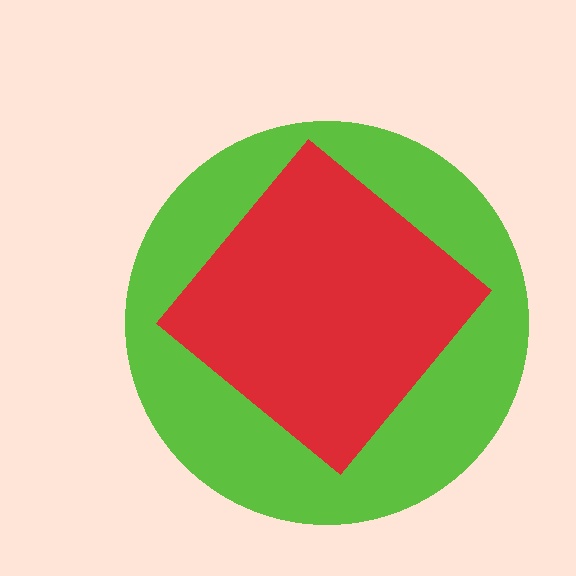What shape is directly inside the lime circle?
The red diamond.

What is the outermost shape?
The lime circle.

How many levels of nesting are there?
2.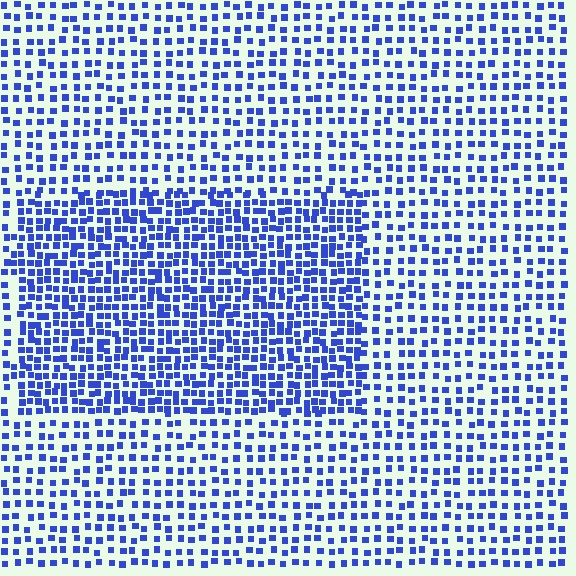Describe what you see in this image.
The image contains small blue elements arranged at two different densities. A rectangle-shaped region is visible where the elements are more densely packed than the surrounding area.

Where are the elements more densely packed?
The elements are more densely packed inside the rectangle boundary.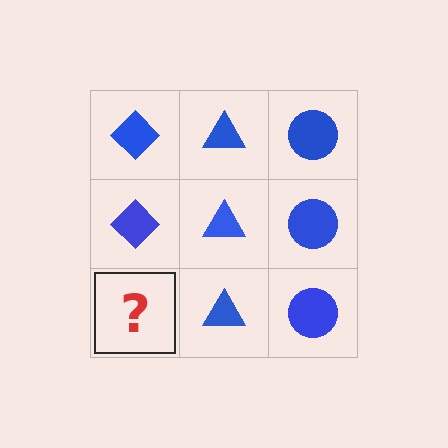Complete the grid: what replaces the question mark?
The question mark should be replaced with a blue diamond.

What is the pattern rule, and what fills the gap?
The rule is that each column has a consistent shape. The gap should be filled with a blue diamond.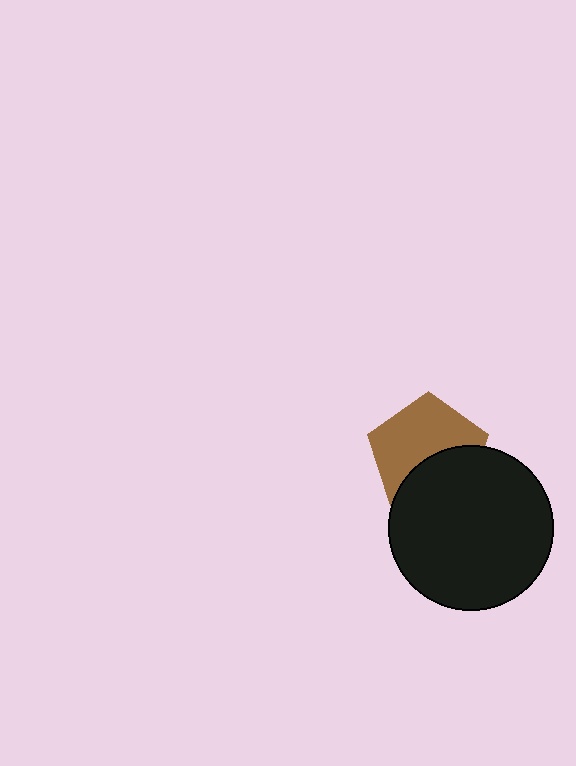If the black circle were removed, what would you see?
You would see the complete brown pentagon.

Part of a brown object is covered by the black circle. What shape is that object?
It is a pentagon.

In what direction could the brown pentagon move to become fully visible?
The brown pentagon could move up. That would shift it out from behind the black circle entirely.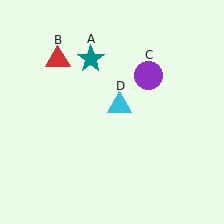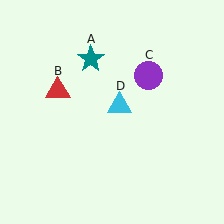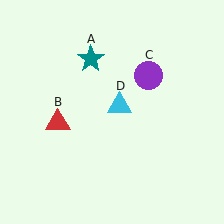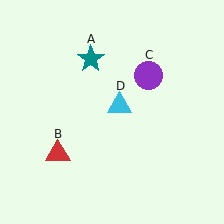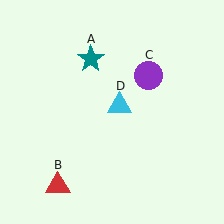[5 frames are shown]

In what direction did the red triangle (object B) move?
The red triangle (object B) moved down.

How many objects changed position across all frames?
1 object changed position: red triangle (object B).